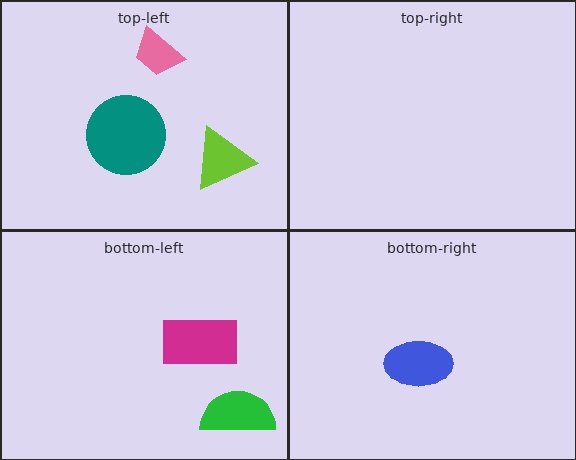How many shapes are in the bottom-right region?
1.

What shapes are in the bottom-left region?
The green semicircle, the magenta rectangle.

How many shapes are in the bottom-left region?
2.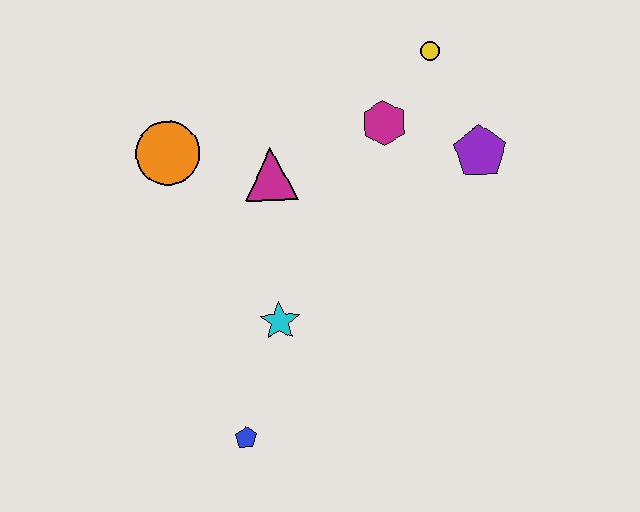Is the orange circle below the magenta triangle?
No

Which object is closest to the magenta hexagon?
The yellow circle is closest to the magenta hexagon.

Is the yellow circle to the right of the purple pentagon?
No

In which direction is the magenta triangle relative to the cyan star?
The magenta triangle is above the cyan star.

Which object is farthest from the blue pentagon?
The yellow circle is farthest from the blue pentagon.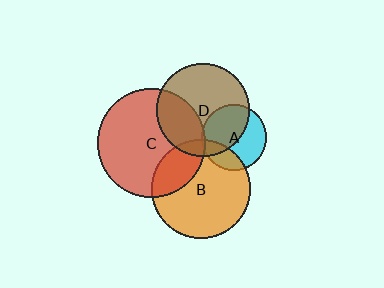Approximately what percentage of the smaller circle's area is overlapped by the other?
Approximately 30%.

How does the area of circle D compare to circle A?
Approximately 2.0 times.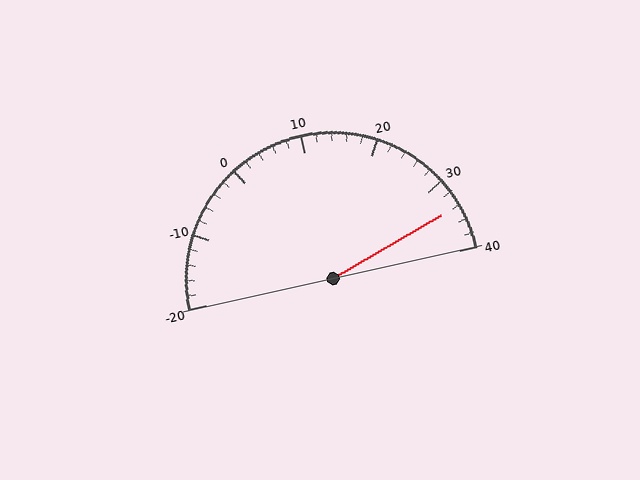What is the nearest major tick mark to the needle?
The nearest major tick mark is 30.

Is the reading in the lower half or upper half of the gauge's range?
The reading is in the upper half of the range (-20 to 40).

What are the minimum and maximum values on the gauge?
The gauge ranges from -20 to 40.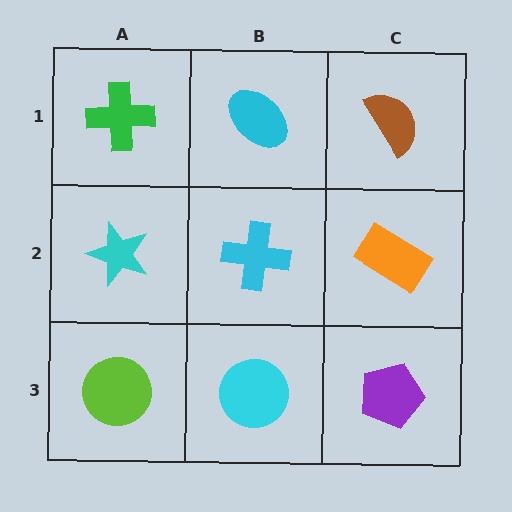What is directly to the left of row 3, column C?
A cyan circle.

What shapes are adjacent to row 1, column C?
An orange rectangle (row 2, column C), a cyan ellipse (row 1, column B).